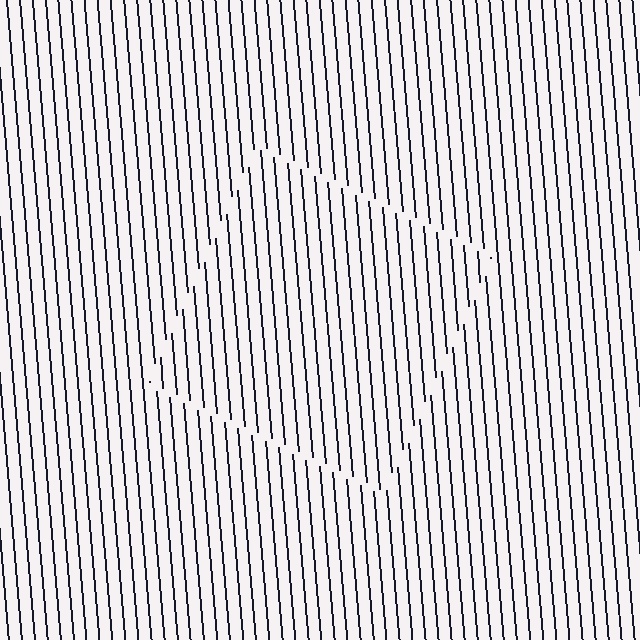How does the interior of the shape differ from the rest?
The interior of the shape contains the same grating, shifted by half a period — the contour is defined by the phase discontinuity where line-ends from the inner and outer gratings abut.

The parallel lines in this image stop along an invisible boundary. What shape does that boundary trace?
An illusory square. The interior of the shape contains the same grating, shifted by half a period — the contour is defined by the phase discontinuity where line-ends from the inner and outer gratings abut.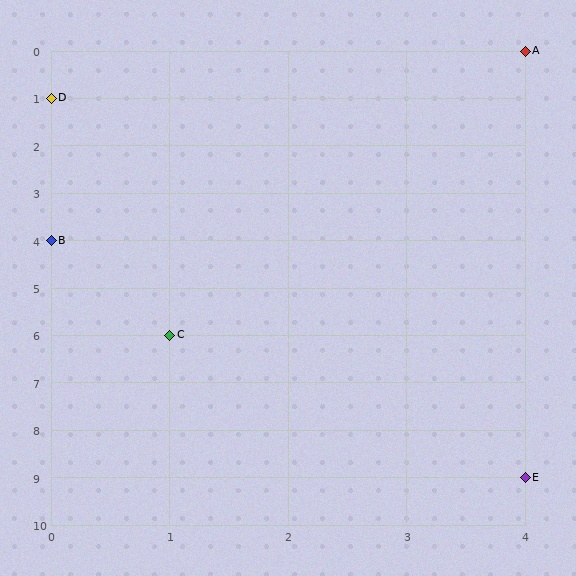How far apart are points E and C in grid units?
Points E and C are 3 columns and 3 rows apart (about 4.2 grid units diagonally).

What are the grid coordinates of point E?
Point E is at grid coordinates (4, 9).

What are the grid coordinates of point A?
Point A is at grid coordinates (4, 0).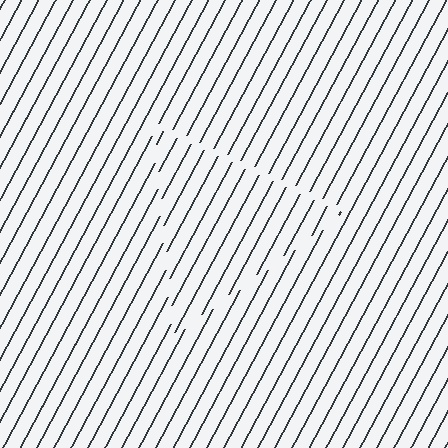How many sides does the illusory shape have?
3 sides — the line-ends trace a triangle.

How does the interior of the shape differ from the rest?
The interior of the shape contains the same grating, shifted by half a period — the contour is defined by the phase discontinuity where line-ends from the inner and outer gratings abut.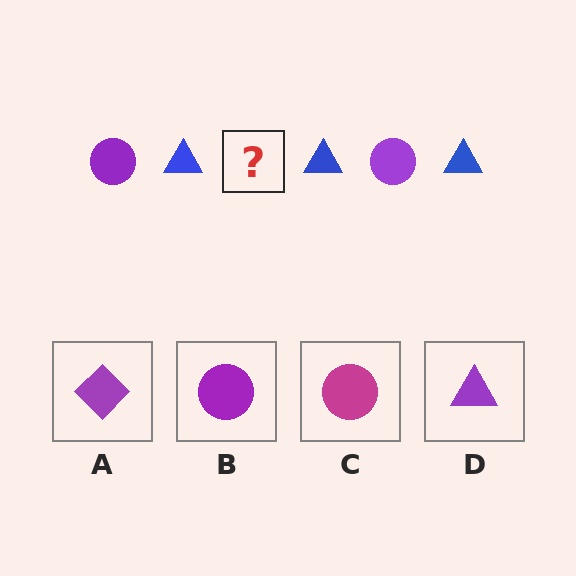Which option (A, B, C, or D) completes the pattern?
B.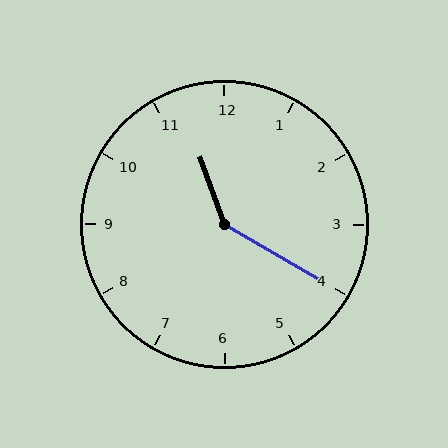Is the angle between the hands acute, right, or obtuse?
It is obtuse.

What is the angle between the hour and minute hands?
Approximately 140 degrees.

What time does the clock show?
11:20.